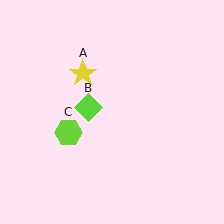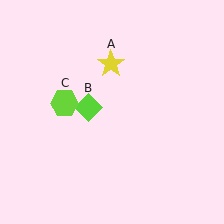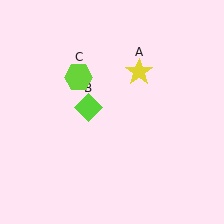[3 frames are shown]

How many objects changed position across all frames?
2 objects changed position: yellow star (object A), lime hexagon (object C).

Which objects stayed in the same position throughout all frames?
Lime diamond (object B) remained stationary.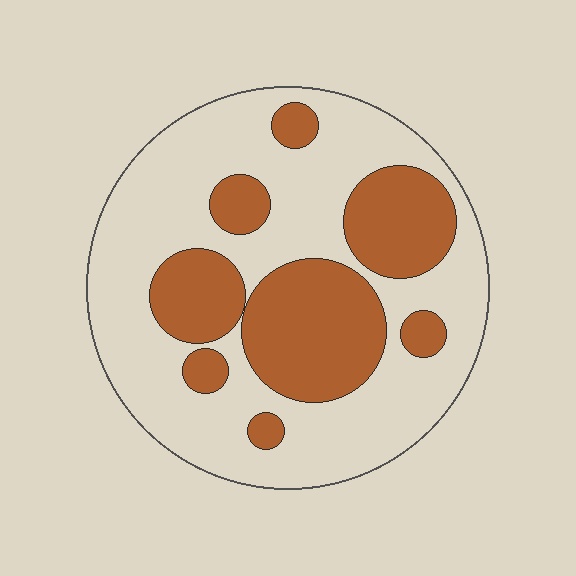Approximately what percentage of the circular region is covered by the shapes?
Approximately 35%.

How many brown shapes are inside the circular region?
8.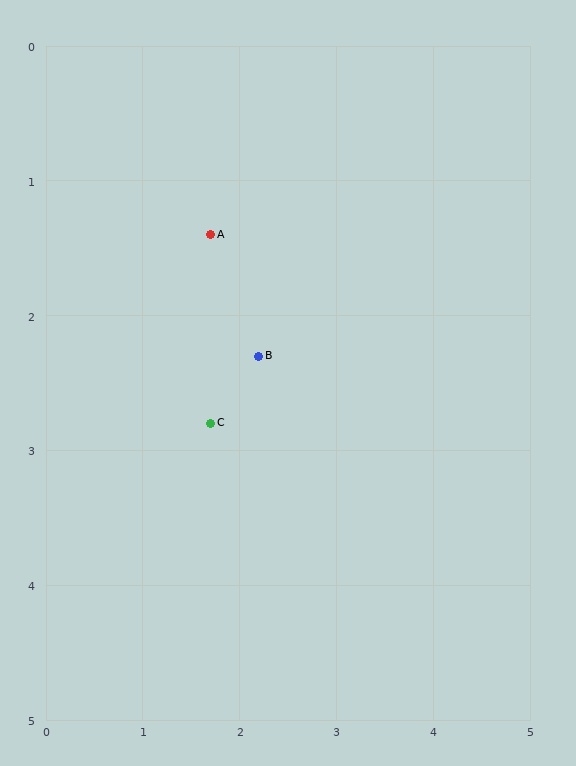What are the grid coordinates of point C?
Point C is at approximately (1.7, 2.8).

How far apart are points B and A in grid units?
Points B and A are about 1.0 grid units apart.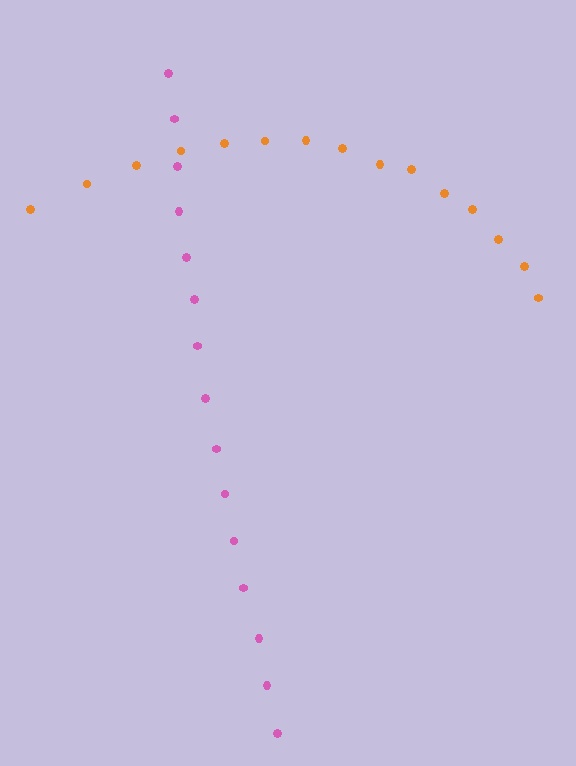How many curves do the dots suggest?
There are 2 distinct paths.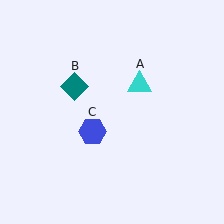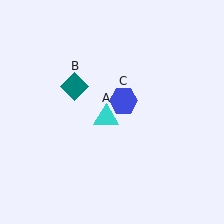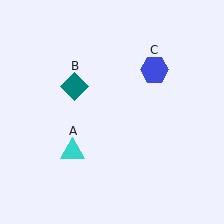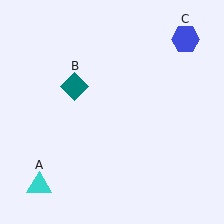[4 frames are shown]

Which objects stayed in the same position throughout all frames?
Teal diamond (object B) remained stationary.